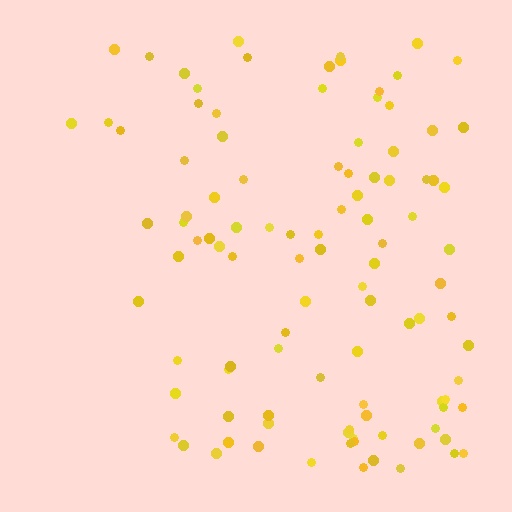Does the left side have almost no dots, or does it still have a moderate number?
Still a moderate number, just noticeably fewer than the right.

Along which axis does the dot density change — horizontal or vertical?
Horizontal.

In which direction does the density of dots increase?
From left to right, with the right side densest.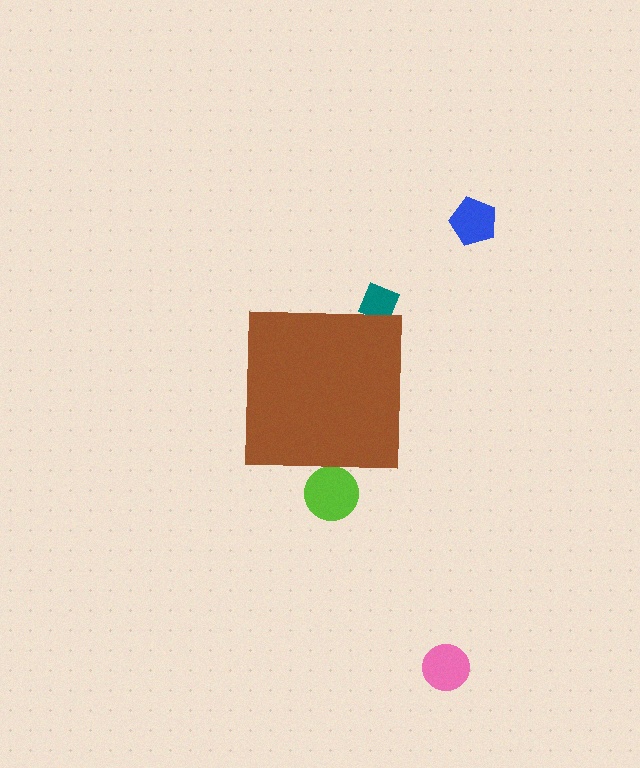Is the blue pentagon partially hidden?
No, the blue pentagon is fully visible.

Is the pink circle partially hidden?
No, the pink circle is fully visible.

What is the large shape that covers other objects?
A brown square.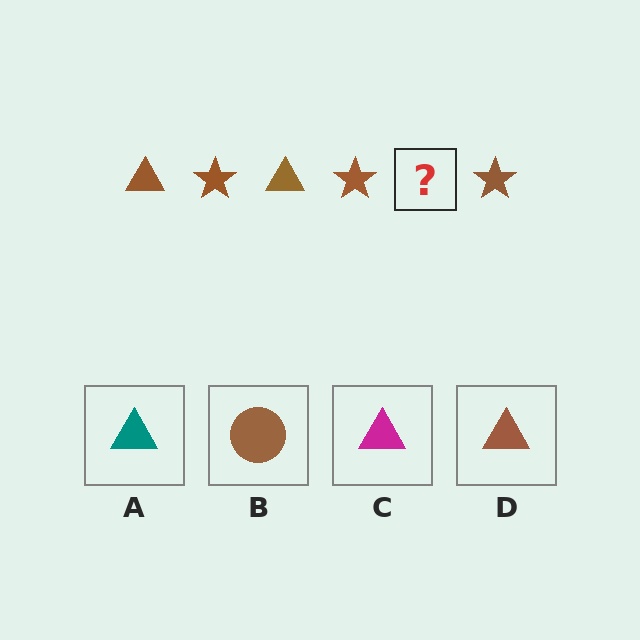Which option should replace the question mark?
Option D.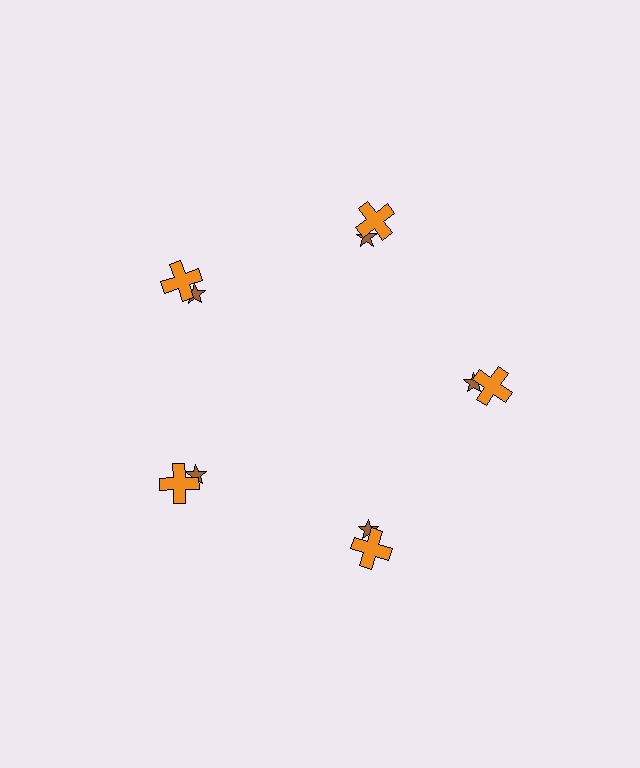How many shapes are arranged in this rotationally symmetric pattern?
There are 10 shapes, arranged in 5 groups of 2.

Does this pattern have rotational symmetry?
Yes, this pattern has 5-fold rotational symmetry. It looks the same after rotating 72 degrees around the center.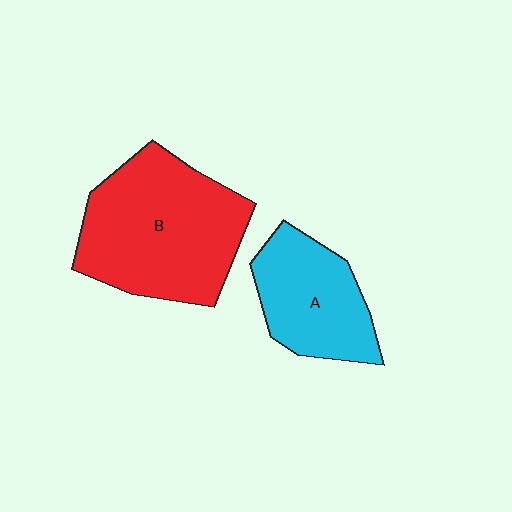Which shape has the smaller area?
Shape A (cyan).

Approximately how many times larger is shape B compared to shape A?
Approximately 1.7 times.